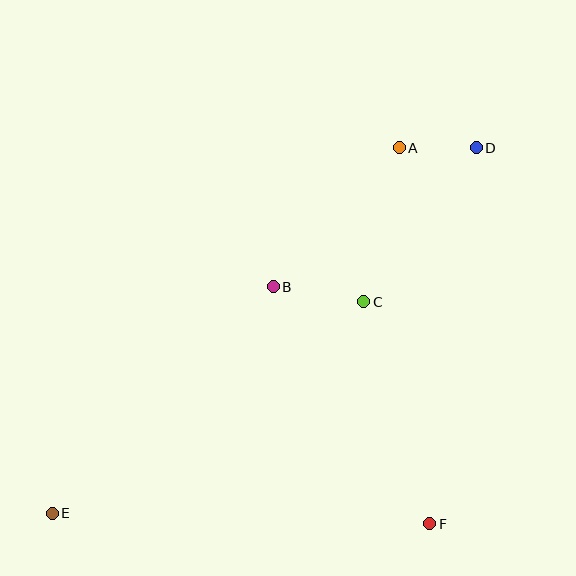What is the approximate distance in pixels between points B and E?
The distance between B and E is approximately 316 pixels.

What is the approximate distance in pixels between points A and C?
The distance between A and C is approximately 158 pixels.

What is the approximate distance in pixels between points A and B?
The distance between A and B is approximately 188 pixels.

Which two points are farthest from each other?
Points D and E are farthest from each other.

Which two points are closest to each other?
Points A and D are closest to each other.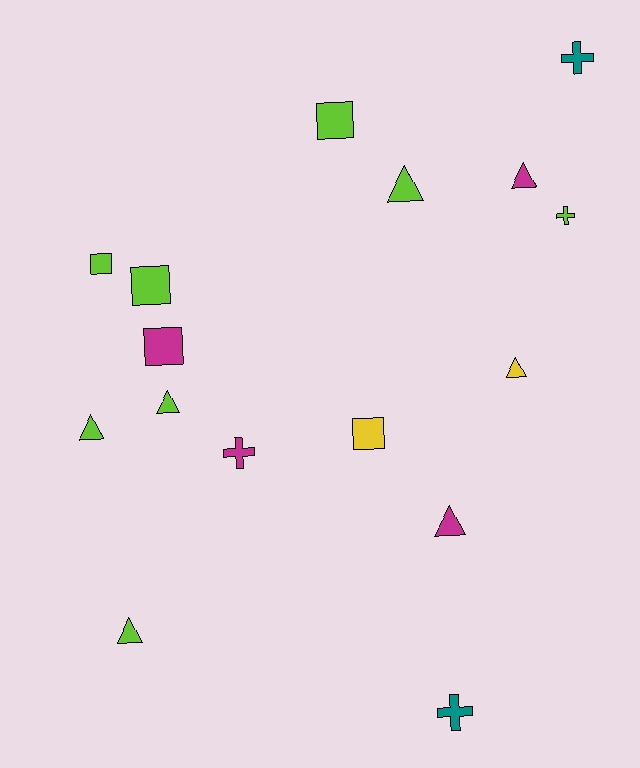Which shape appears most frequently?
Triangle, with 7 objects.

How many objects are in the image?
There are 16 objects.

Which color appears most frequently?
Lime, with 8 objects.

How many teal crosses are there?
There are 2 teal crosses.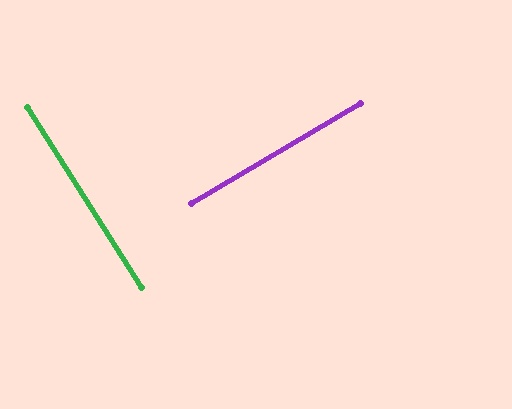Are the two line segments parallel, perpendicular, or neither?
Perpendicular — they meet at approximately 88°.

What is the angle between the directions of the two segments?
Approximately 88 degrees.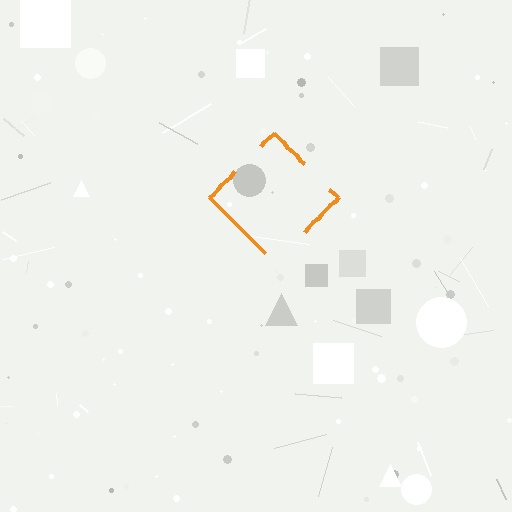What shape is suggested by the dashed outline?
The dashed outline suggests a diamond.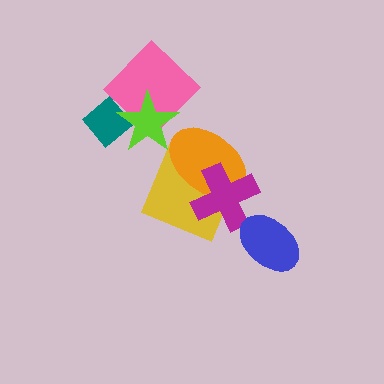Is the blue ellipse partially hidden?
No, no other shape covers it.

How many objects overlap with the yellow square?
2 objects overlap with the yellow square.